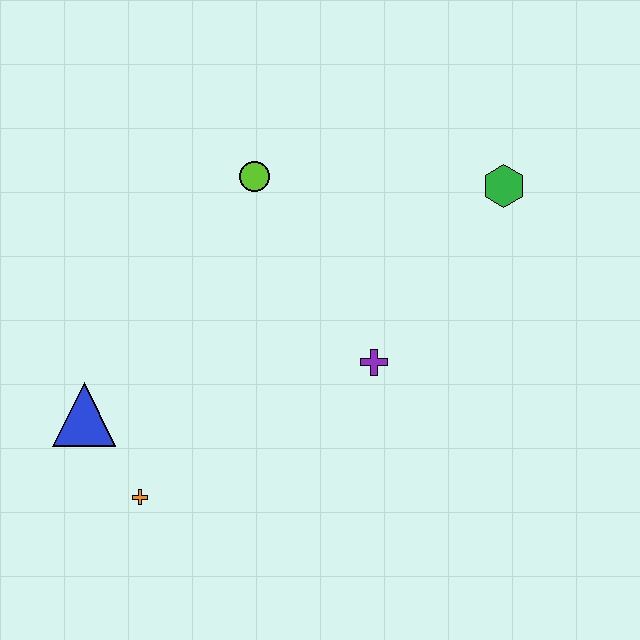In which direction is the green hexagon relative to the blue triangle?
The green hexagon is to the right of the blue triangle.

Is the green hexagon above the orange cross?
Yes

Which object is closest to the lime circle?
The purple cross is closest to the lime circle.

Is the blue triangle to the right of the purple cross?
No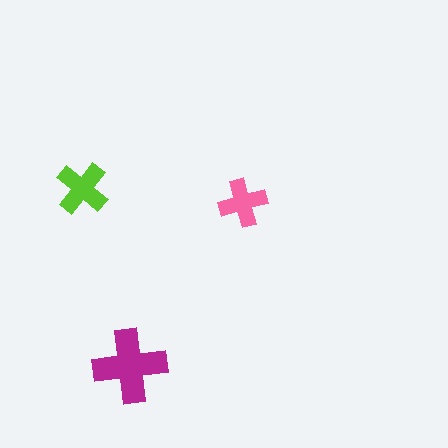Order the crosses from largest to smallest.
the magenta one, the lime one, the pink one.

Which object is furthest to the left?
The lime cross is leftmost.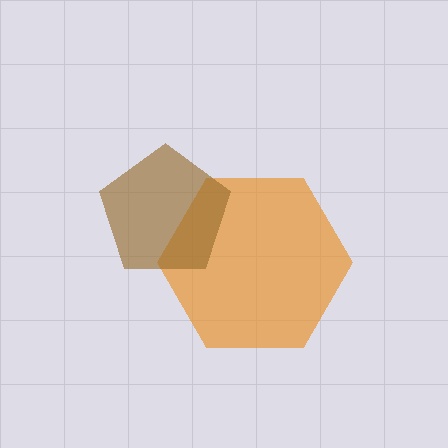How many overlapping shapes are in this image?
There are 2 overlapping shapes in the image.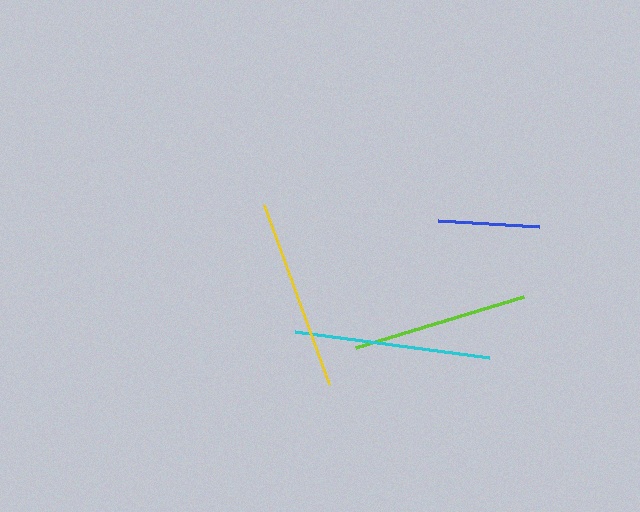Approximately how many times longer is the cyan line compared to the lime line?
The cyan line is approximately 1.1 times the length of the lime line.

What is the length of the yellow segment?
The yellow segment is approximately 190 pixels long.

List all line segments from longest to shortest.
From longest to shortest: cyan, yellow, lime, blue.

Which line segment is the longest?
The cyan line is the longest at approximately 196 pixels.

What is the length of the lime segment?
The lime segment is approximately 176 pixels long.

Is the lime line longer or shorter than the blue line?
The lime line is longer than the blue line.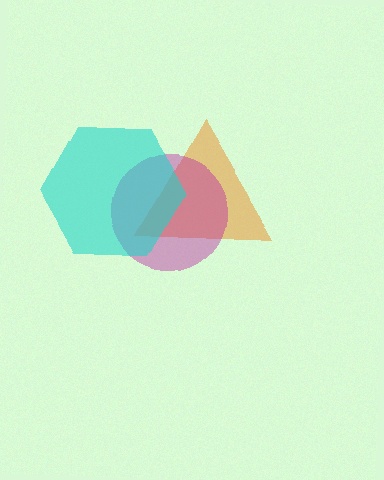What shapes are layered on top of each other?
The layered shapes are: an orange triangle, a magenta circle, a cyan hexagon.